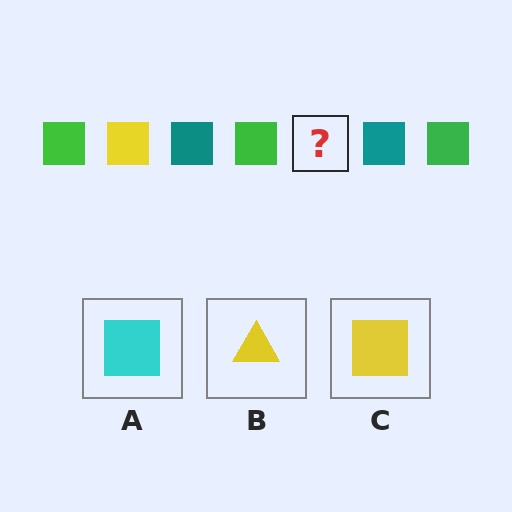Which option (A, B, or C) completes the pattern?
C.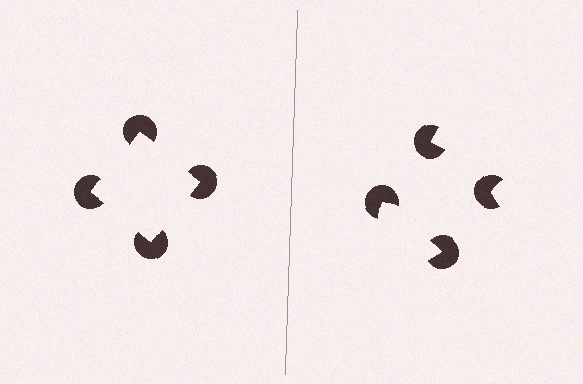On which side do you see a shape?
An illusory square appears on the left side. On the right side the wedge cuts are rotated, so no coherent shape forms.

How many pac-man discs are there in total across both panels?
8 — 4 on each side.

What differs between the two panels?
The pac-man discs are positioned identically on both sides; only the wedge orientations differ. On the left they align to a square; on the right they are misaligned.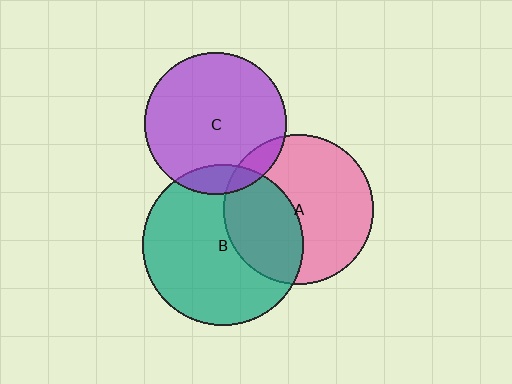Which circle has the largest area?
Circle B (teal).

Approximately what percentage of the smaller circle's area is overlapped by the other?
Approximately 10%.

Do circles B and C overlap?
Yes.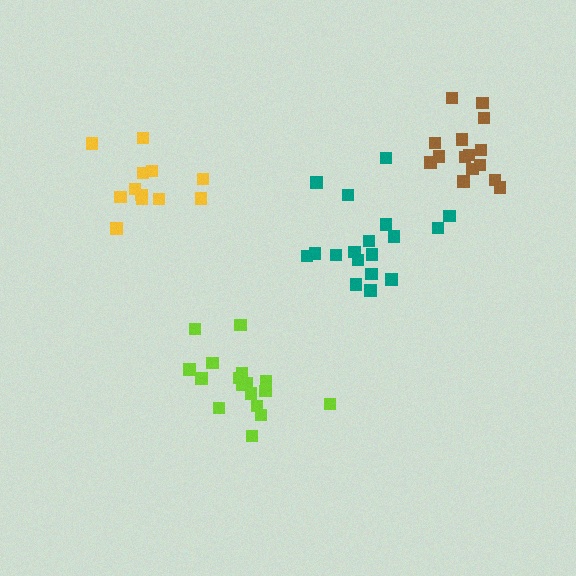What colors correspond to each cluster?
The clusters are colored: teal, lime, yellow, brown.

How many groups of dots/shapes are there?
There are 4 groups.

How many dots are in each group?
Group 1: 18 dots, Group 2: 17 dots, Group 3: 12 dots, Group 4: 15 dots (62 total).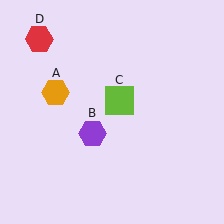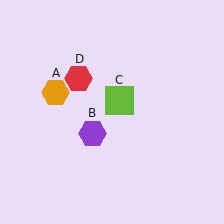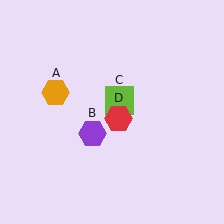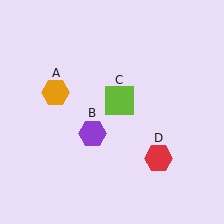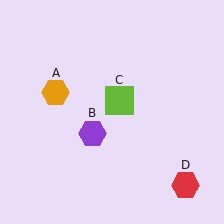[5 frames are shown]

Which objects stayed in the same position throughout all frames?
Orange hexagon (object A) and purple hexagon (object B) and lime square (object C) remained stationary.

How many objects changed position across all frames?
1 object changed position: red hexagon (object D).